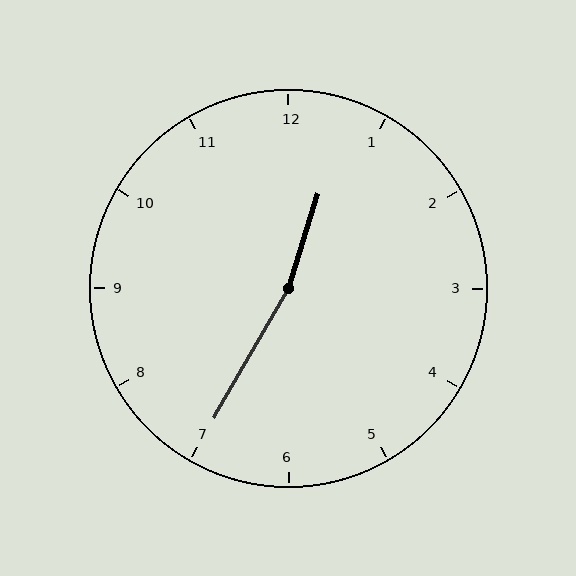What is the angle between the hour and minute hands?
Approximately 168 degrees.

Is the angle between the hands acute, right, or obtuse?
It is obtuse.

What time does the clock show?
12:35.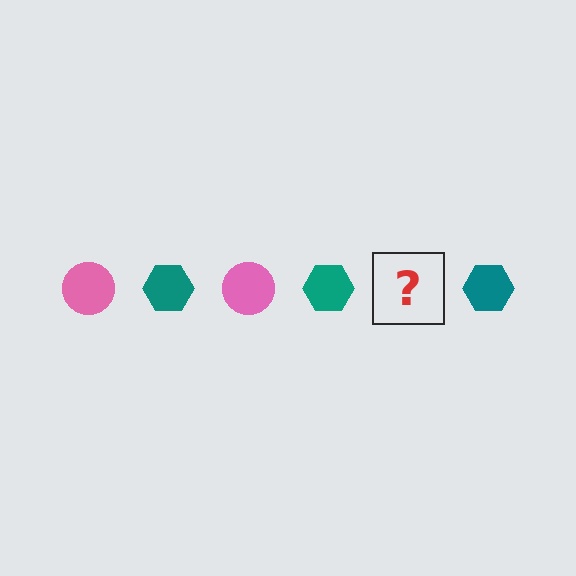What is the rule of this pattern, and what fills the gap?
The rule is that the pattern alternates between pink circle and teal hexagon. The gap should be filled with a pink circle.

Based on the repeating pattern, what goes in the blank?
The blank should be a pink circle.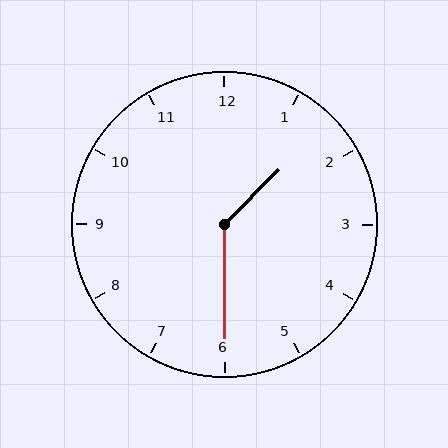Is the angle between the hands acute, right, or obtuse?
It is obtuse.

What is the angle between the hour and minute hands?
Approximately 135 degrees.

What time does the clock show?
1:30.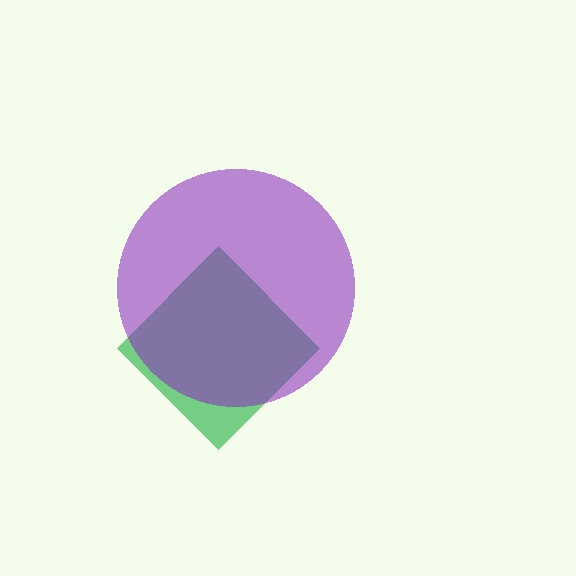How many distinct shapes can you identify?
There are 2 distinct shapes: a green diamond, a purple circle.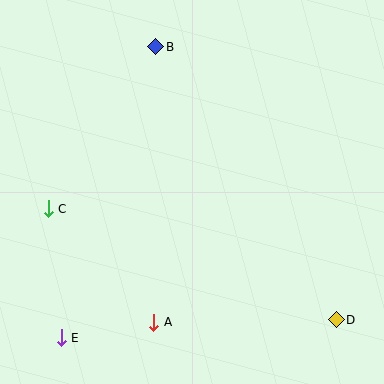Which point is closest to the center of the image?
Point A at (154, 322) is closest to the center.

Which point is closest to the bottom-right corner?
Point D is closest to the bottom-right corner.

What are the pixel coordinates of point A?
Point A is at (154, 322).